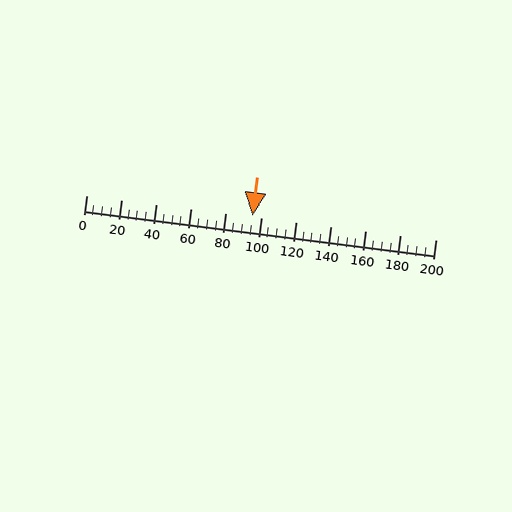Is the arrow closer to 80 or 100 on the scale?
The arrow is closer to 100.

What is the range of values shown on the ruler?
The ruler shows values from 0 to 200.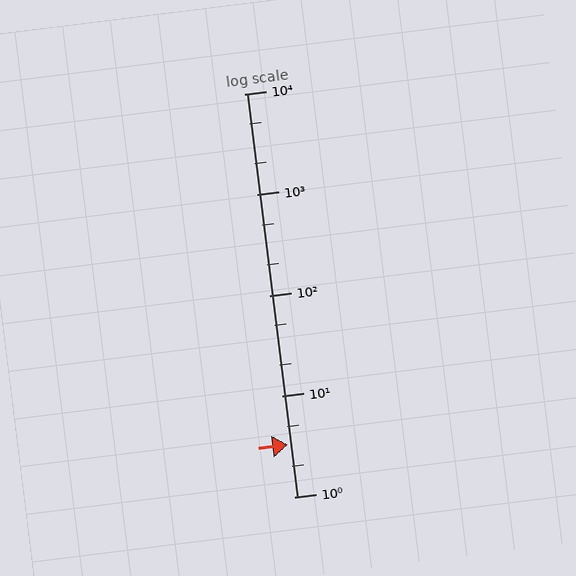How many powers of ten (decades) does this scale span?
The scale spans 4 decades, from 1 to 10000.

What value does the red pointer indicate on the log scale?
The pointer indicates approximately 3.3.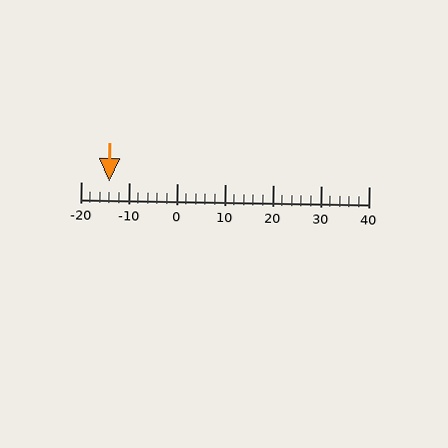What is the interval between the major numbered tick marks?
The major tick marks are spaced 10 units apart.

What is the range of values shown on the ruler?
The ruler shows values from -20 to 40.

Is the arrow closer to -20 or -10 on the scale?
The arrow is closer to -10.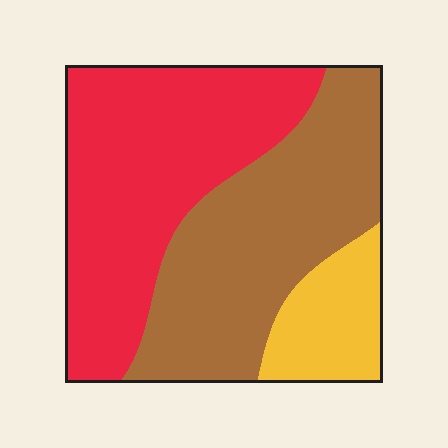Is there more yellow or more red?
Red.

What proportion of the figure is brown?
Brown covers 41% of the figure.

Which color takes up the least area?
Yellow, at roughly 15%.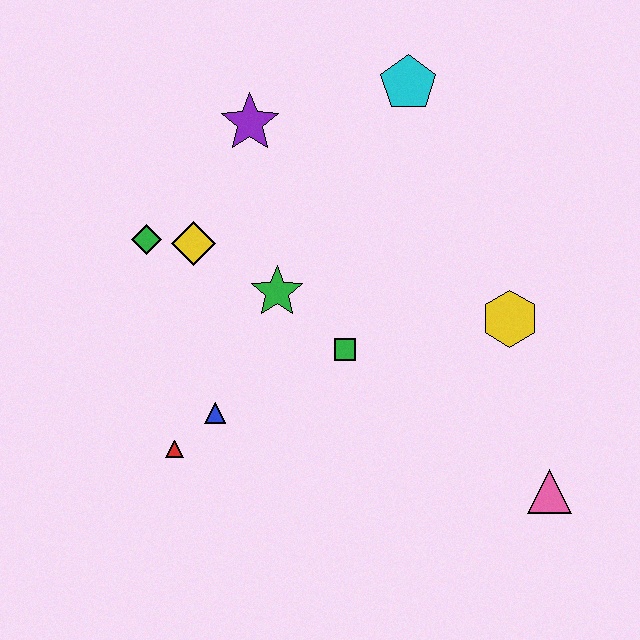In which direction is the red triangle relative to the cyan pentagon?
The red triangle is below the cyan pentagon.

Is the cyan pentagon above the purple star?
Yes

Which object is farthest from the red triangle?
The cyan pentagon is farthest from the red triangle.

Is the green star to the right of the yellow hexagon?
No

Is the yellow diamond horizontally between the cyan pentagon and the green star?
No